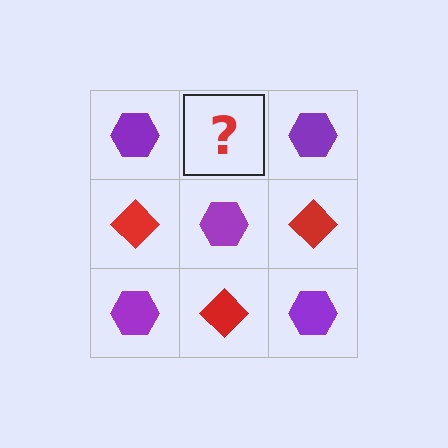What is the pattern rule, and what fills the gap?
The rule is that it alternates purple hexagon and red diamond in a checkerboard pattern. The gap should be filled with a red diamond.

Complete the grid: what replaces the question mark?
The question mark should be replaced with a red diamond.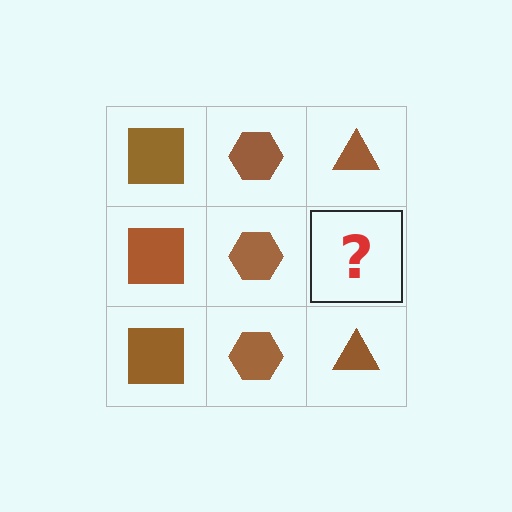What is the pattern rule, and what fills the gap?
The rule is that each column has a consistent shape. The gap should be filled with a brown triangle.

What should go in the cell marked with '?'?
The missing cell should contain a brown triangle.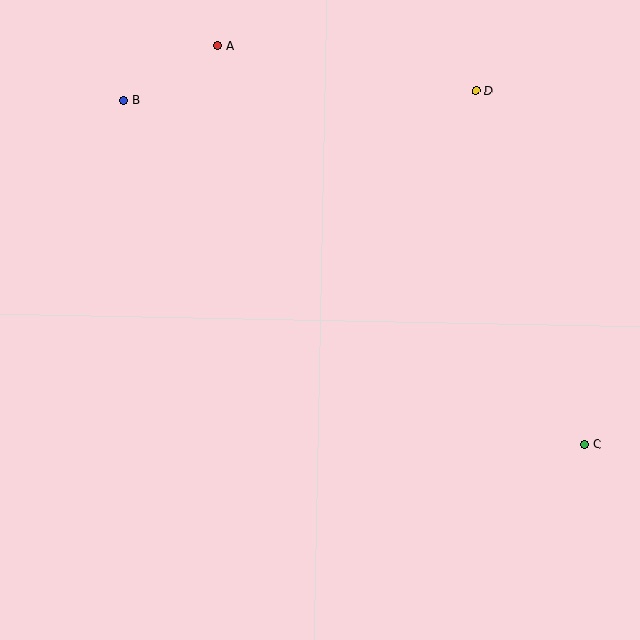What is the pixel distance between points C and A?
The distance between C and A is 541 pixels.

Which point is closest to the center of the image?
Point D at (476, 91) is closest to the center.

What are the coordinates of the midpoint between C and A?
The midpoint between C and A is at (401, 245).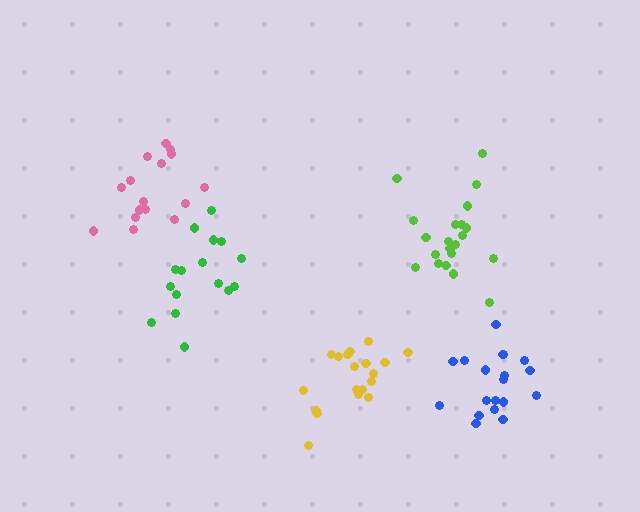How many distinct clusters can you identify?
There are 5 distinct clusters.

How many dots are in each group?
Group 1: 16 dots, Group 2: 19 dots, Group 3: 16 dots, Group 4: 21 dots, Group 5: 20 dots (92 total).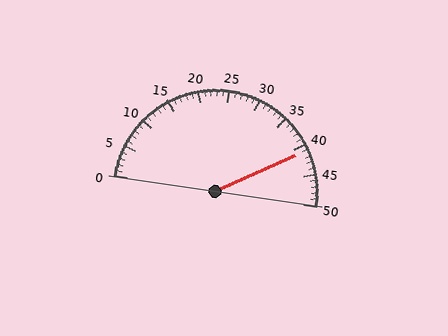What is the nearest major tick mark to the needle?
The nearest major tick mark is 40.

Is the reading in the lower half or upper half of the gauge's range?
The reading is in the upper half of the range (0 to 50).